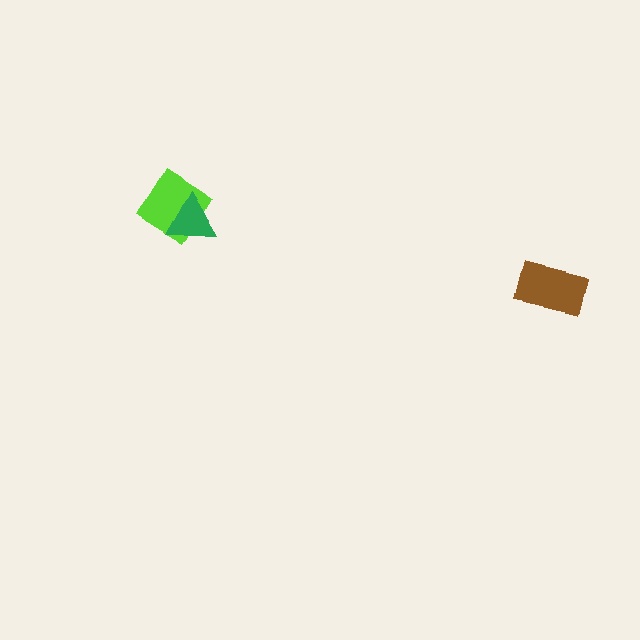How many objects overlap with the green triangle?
1 object overlaps with the green triangle.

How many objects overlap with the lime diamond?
1 object overlaps with the lime diamond.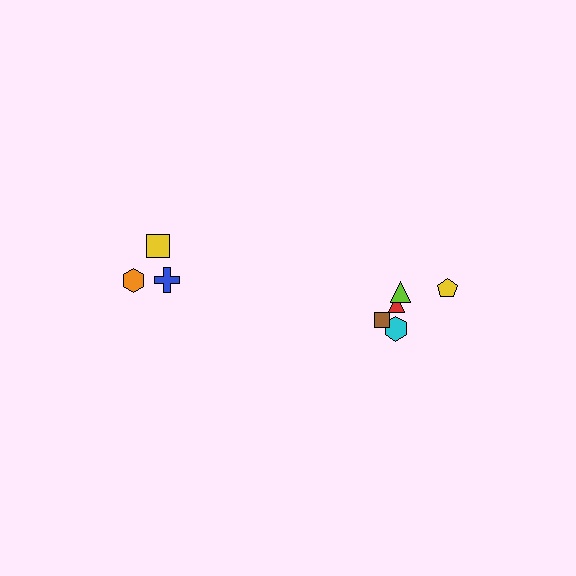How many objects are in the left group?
There are 3 objects.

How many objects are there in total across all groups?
There are 8 objects.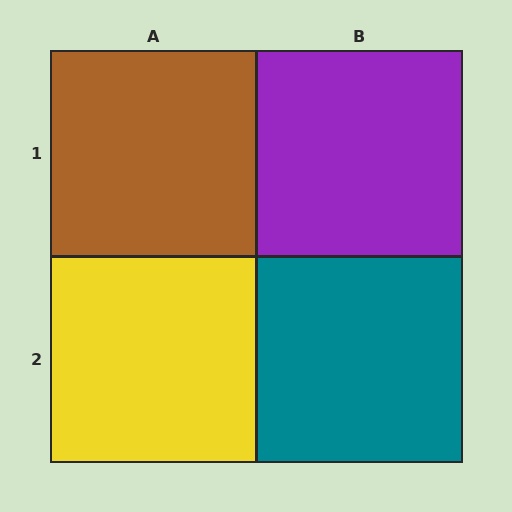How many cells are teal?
1 cell is teal.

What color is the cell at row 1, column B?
Purple.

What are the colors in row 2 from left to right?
Yellow, teal.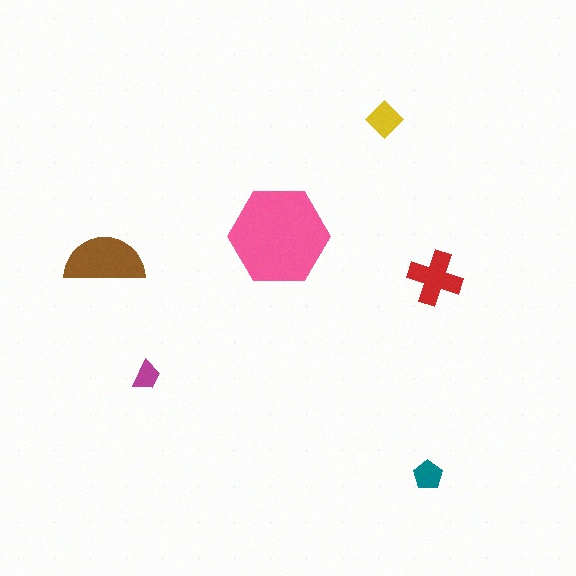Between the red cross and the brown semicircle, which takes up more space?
The brown semicircle.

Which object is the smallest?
The magenta trapezoid.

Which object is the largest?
The pink hexagon.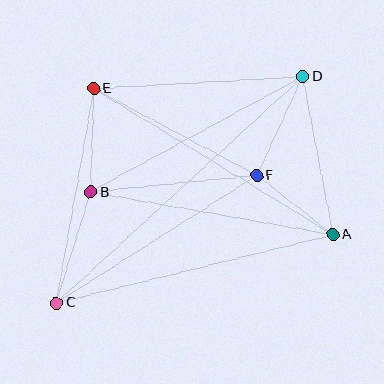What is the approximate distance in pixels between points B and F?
The distance between B and F is approximately 167 pixels.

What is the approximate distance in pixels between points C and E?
The distance between C and E is approximately 218 pixels.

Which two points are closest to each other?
Points A and F are closest to each other.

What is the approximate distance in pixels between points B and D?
The distance between B and D is approximately 242 pixels.